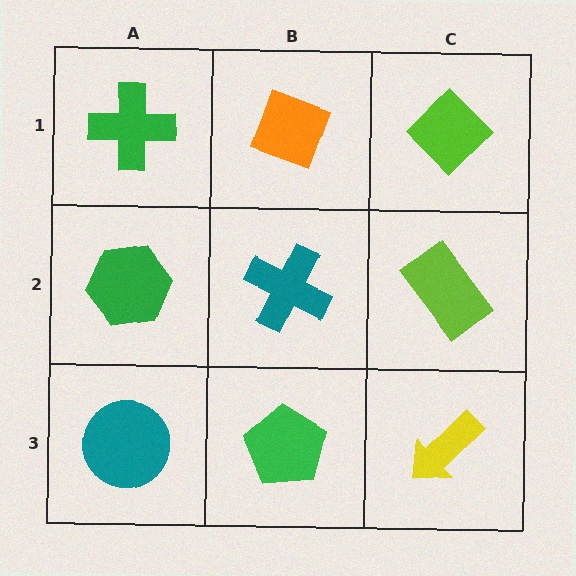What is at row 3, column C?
A yellow arrow.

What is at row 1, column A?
A green cross.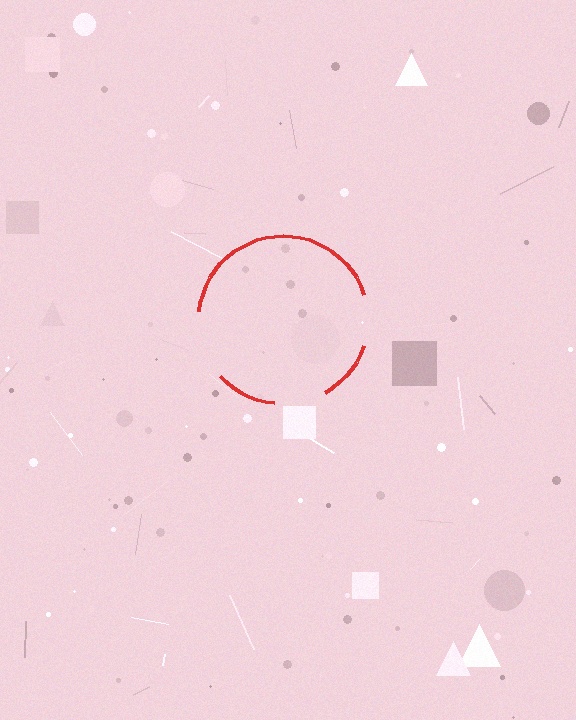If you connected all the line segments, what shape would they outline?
They would outline a circle.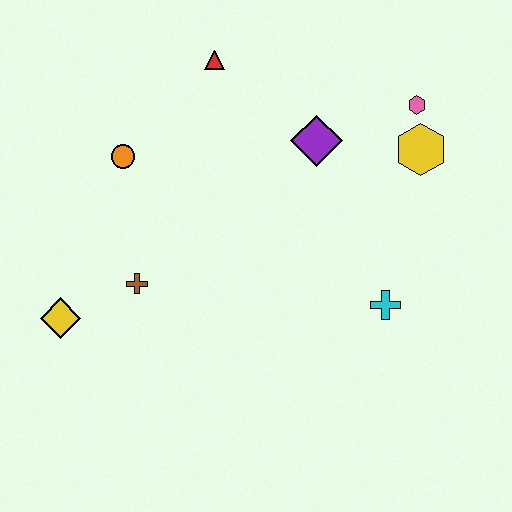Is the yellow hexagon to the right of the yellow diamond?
Yes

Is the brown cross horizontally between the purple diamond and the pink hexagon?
No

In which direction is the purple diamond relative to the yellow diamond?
The purple diamond is to the right of the yellow diamond.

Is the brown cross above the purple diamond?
No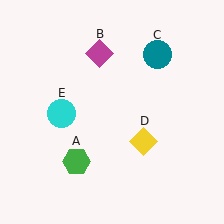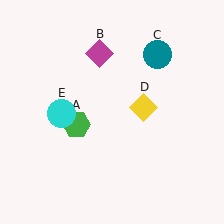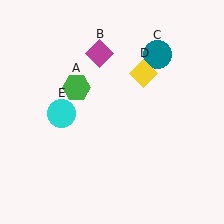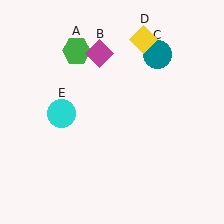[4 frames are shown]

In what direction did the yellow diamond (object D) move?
The yellow diamond (object D) moved up.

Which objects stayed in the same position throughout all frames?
Magenta diamond (object B) and teal circle (object C) and cyan circle (object E) remained stationary.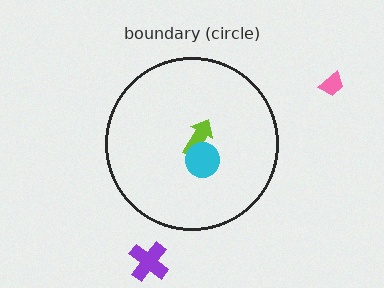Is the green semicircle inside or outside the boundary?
Inside.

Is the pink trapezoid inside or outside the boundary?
Outside.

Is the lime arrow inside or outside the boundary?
Inside.